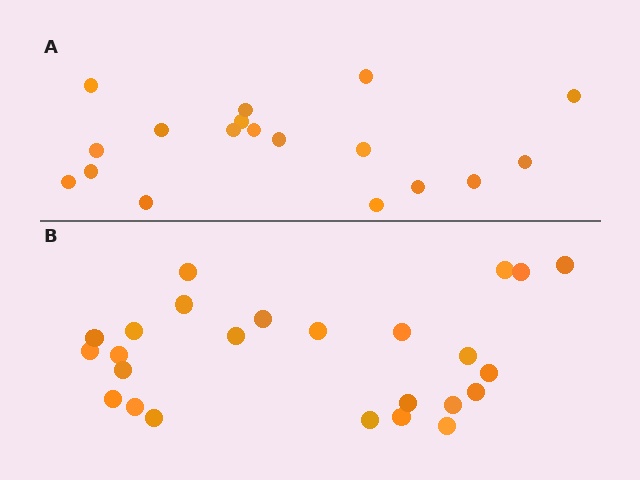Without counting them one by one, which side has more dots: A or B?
Region B (the bottom region) has more dots.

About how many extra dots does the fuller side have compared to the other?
Region B has roughly 8 or so more dots than region A.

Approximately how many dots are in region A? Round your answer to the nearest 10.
About 20 dots. (The exact count is 18, which rounds to 20.)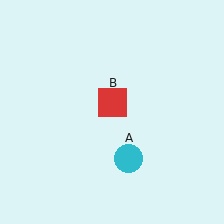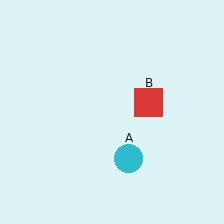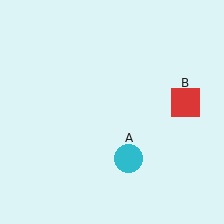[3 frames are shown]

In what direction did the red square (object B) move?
The red square (object B) moved right.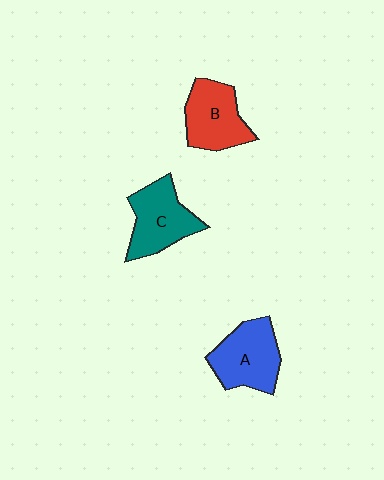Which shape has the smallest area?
Shape B (red).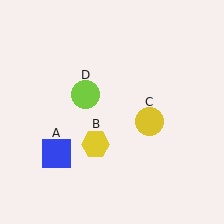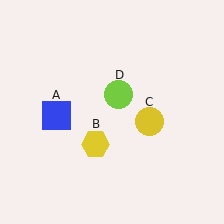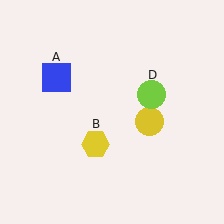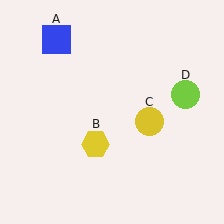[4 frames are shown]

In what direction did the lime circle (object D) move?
The lime circle (object D) moved right.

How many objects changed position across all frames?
2 objects changed position: blue square (object A), lime circle (object D).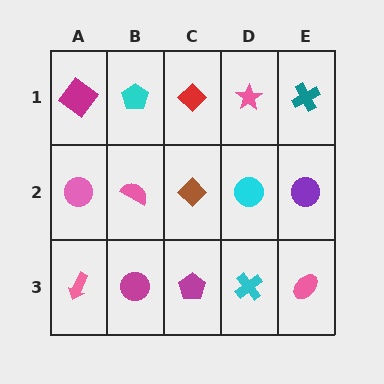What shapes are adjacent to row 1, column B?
A pink semicircle (row 2, column B), a magenta diamond (row 1, column A), a red diamond (row 1, column C).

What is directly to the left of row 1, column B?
A magenta diamond.